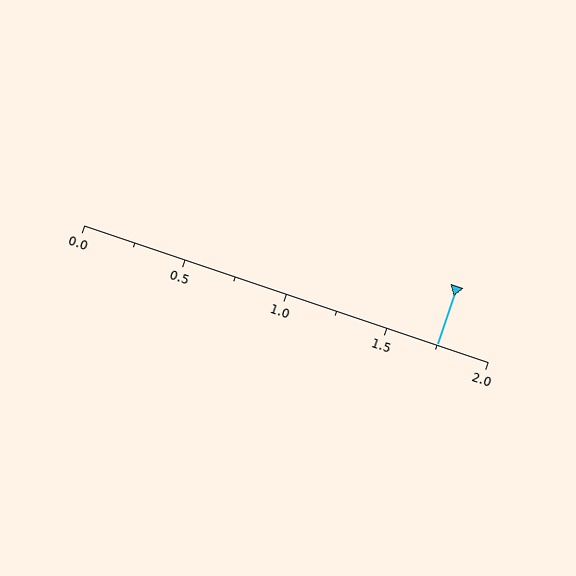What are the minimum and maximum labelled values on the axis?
The axis runs from 0.0 to 2.0.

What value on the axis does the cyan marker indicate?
The marker indicates approximately 1.75.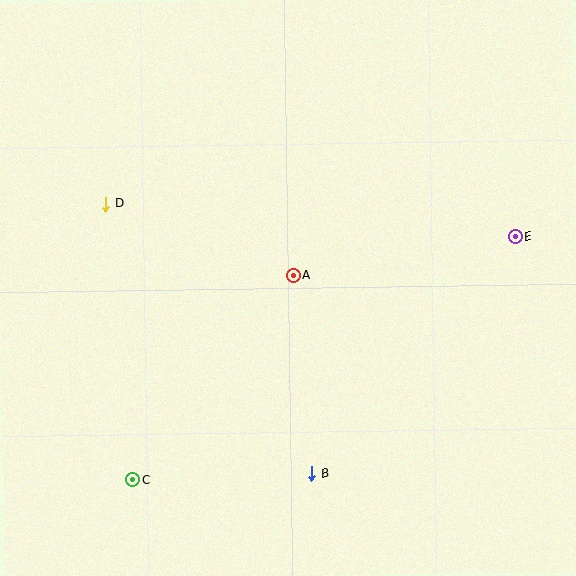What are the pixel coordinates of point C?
Point C is at (132, 480).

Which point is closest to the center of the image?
Point A at (293, 275) is closest to the center.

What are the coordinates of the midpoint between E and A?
The midpoint between E and A is at (404, 256).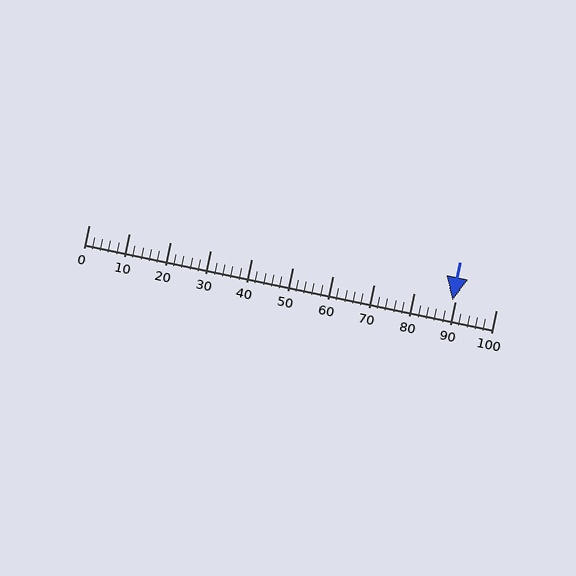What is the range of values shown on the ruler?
The ruler shows values from 0 to 100.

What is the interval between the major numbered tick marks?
The major tick marks are spaced 10 units apart.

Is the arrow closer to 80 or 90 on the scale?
The arrow is closer to 90.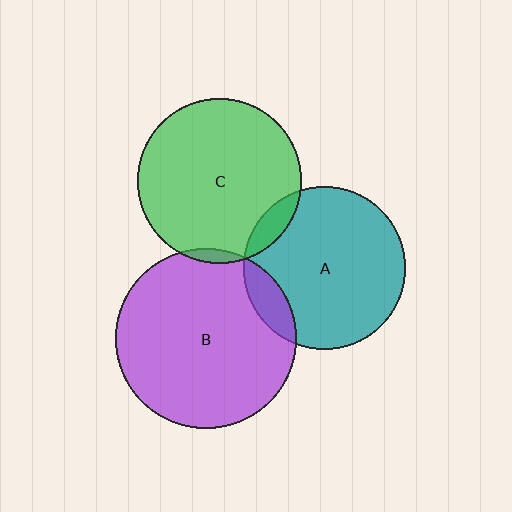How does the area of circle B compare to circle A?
Approximately 1.2 times.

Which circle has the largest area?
Circle B (purple).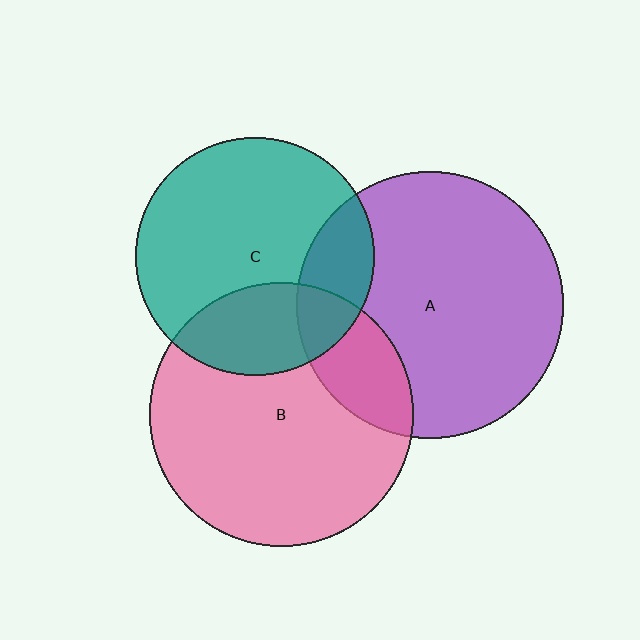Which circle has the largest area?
Circle A (purple).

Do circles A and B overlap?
Yes.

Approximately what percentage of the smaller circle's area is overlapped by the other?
Approximately 20%.